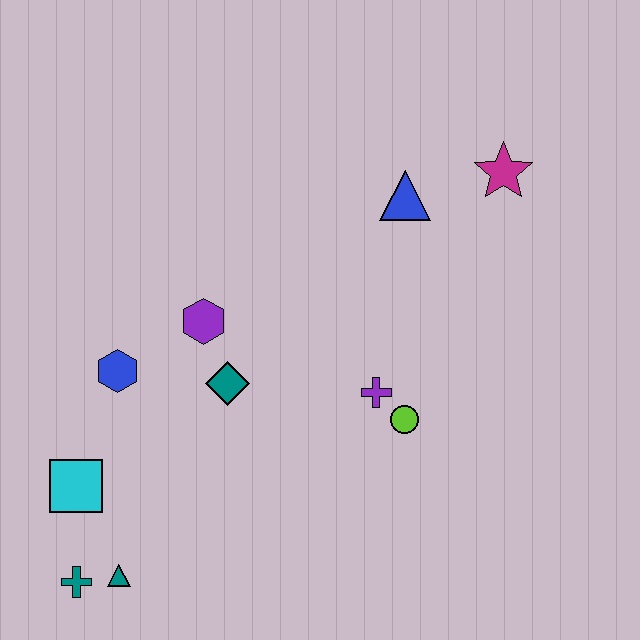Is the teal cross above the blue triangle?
No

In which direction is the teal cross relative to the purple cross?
The teal cross is to the left of the purple cross.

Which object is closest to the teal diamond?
The purple hexagon is closest to the teal diamond.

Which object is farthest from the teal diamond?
The magenta star is farthest from the teal diamond.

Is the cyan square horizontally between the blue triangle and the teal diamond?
No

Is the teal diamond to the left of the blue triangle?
Yes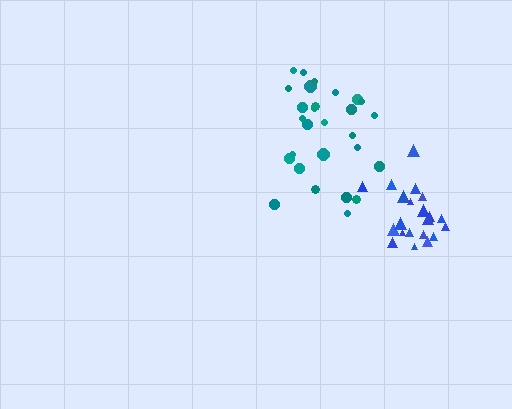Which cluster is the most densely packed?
Blue.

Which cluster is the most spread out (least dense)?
Teal.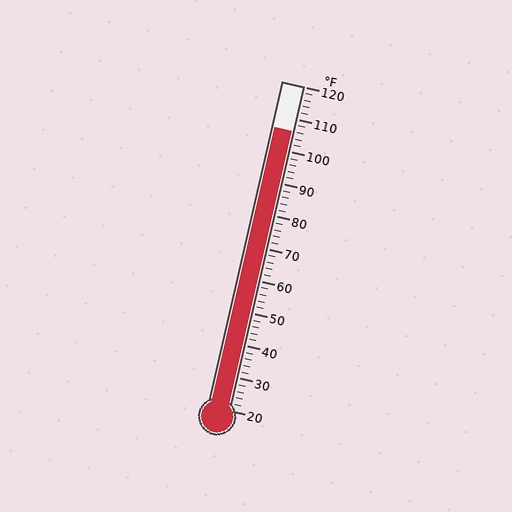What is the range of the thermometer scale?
The thermometer scale ranges from 20°F to 120°F.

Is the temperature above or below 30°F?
The temperature is above 30°F.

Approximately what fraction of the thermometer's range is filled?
The thermometer is filled to approximately 85% of its range.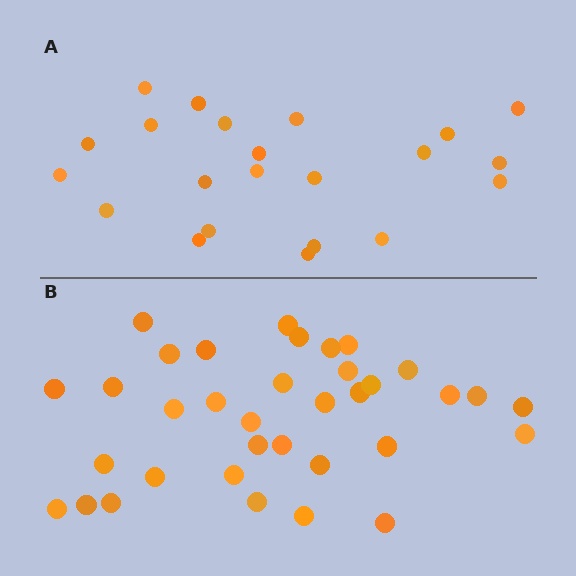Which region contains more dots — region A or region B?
Region B (the bottom region) has more dots.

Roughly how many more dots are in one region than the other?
Region B has approximately 15 more dots than region A.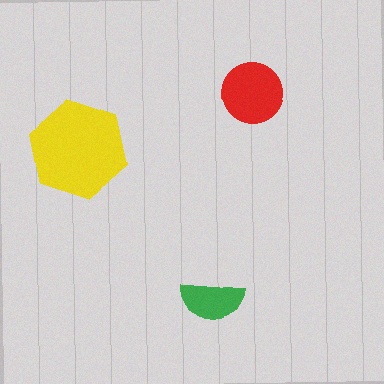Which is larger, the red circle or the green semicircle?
The red circle.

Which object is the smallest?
The green semicircle.